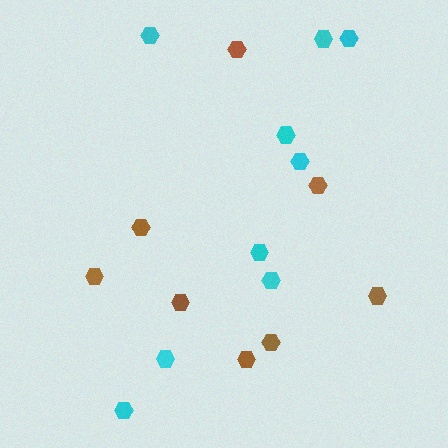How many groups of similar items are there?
There are 2 groups: one group of brown hexagons (8) and one group of cyan hexagons (9).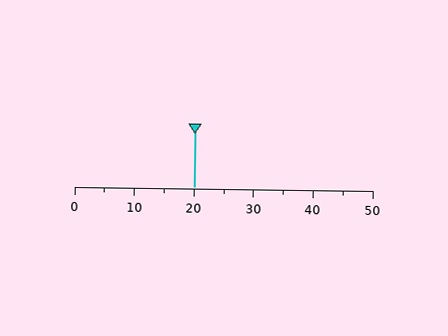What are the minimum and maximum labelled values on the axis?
The axis runs from 0 to 50.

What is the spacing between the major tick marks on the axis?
The major ticks are spaced 10 apart.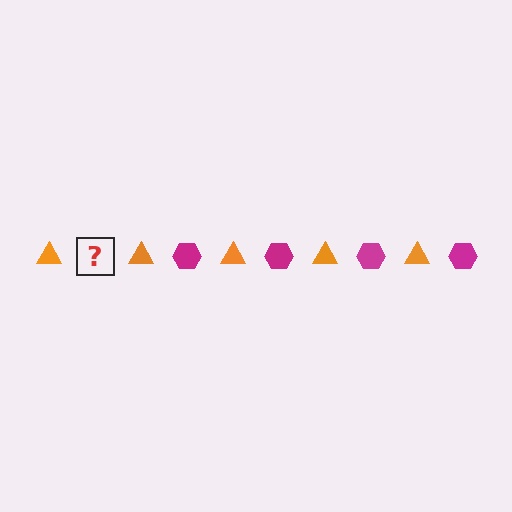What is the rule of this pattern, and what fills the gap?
The rule is that the pattern alternates between orange triangle and magenta hexagon. The gap should be filled with a magenta hexagon.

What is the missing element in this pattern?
The missing element is a magenta hexagon.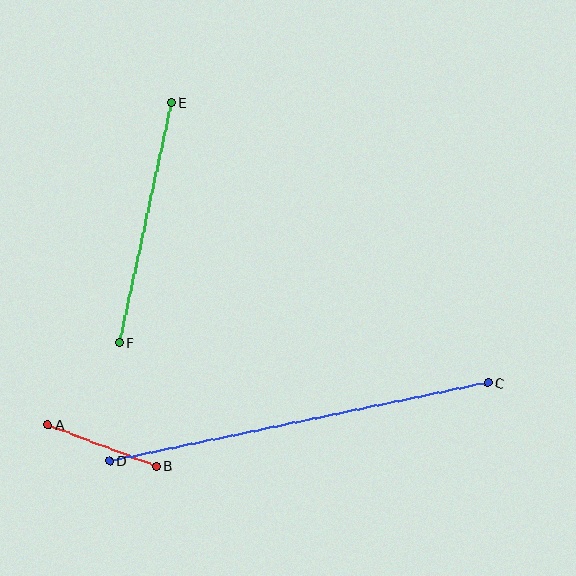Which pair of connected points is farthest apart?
Points C and D are farthest apart.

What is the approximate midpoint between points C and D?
The midpoint is at approximately (299, 422) pixels.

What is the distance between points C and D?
The distance is approximately 386 pixels.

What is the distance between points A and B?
The distance is approximately 116 pixels.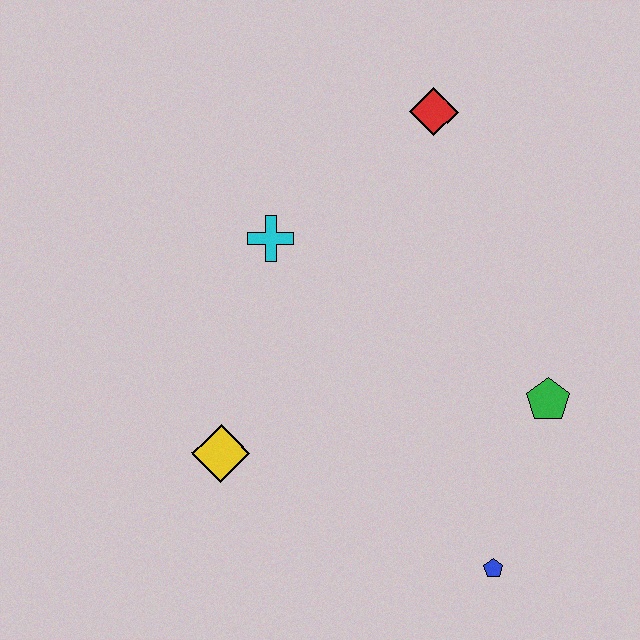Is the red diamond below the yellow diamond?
No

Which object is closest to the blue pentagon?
The green pentagon is closest to the blue pentagon.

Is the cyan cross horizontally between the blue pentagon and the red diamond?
No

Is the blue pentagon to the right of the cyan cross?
Yes